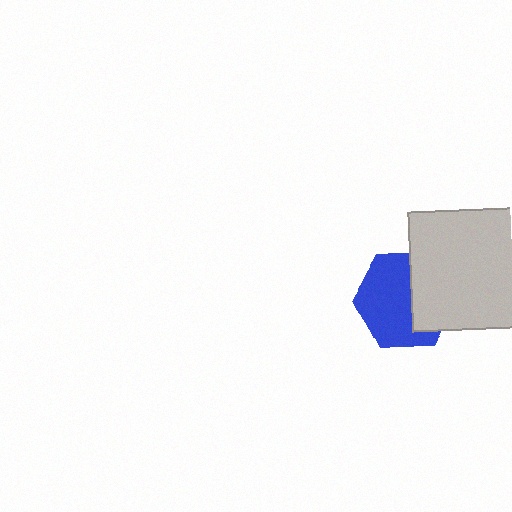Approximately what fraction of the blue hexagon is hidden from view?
Roughly 38% of the blue hexagon is hidden behind the light gray square.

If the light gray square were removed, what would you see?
You would see the complete blue hexagon.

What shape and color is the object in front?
The object in front is a light gray square.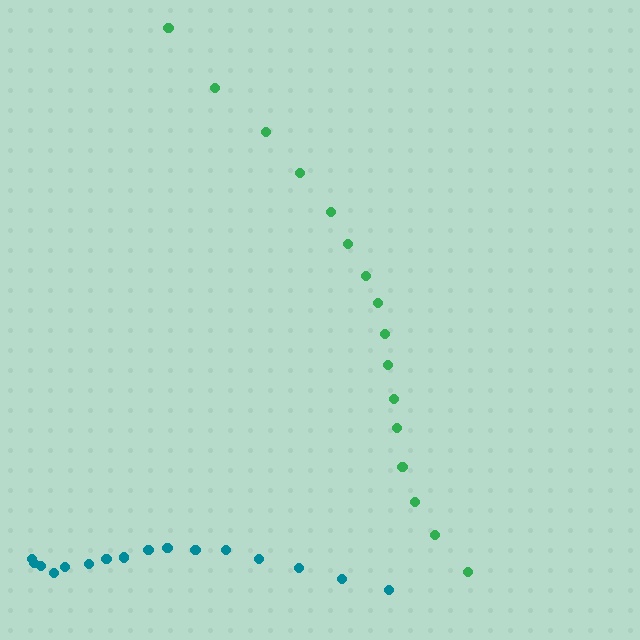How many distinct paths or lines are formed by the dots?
There are 2 distinct paths.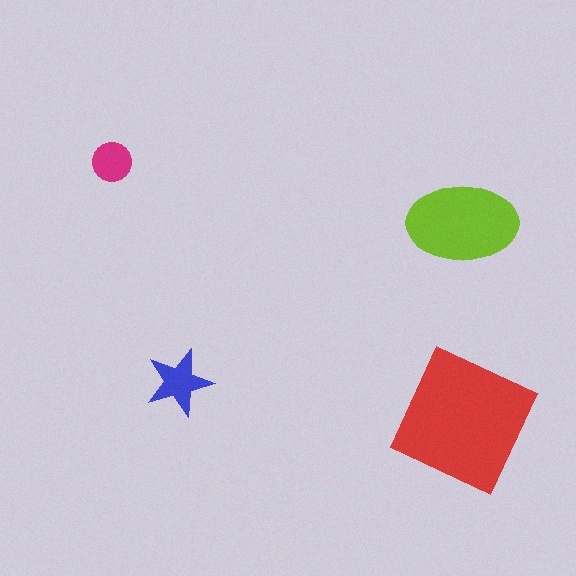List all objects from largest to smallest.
The red square, the lime ellipse, the blue star, the magenta circle.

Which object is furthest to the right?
The red square is rightmost.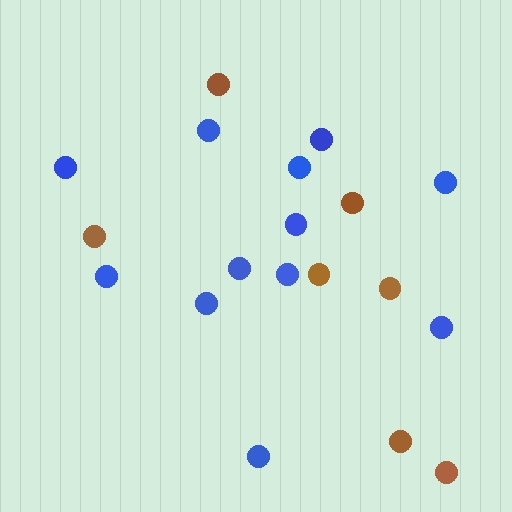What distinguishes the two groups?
There are 2 groups: one group of brown circles (7) and one group of blue circles (12).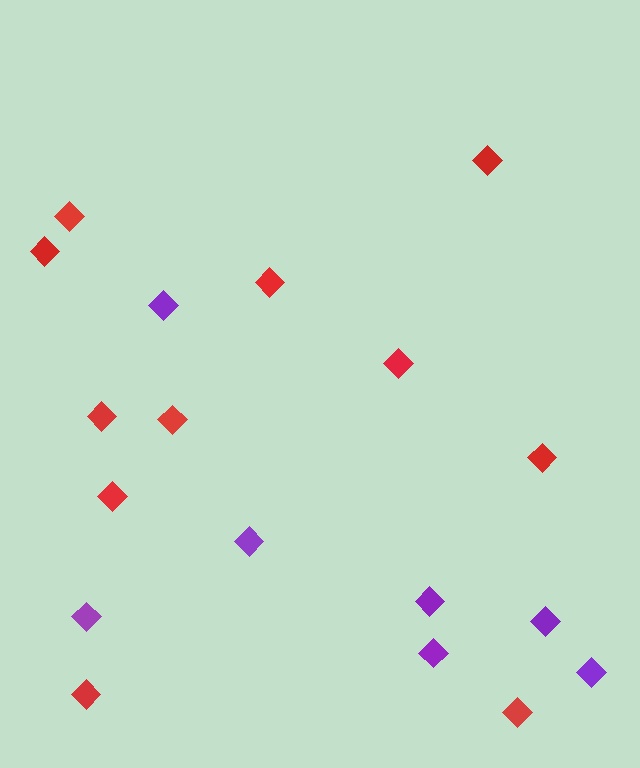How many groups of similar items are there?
There are 2 groups: one group of red diamonds (11) and one group of purple diamonds (7).